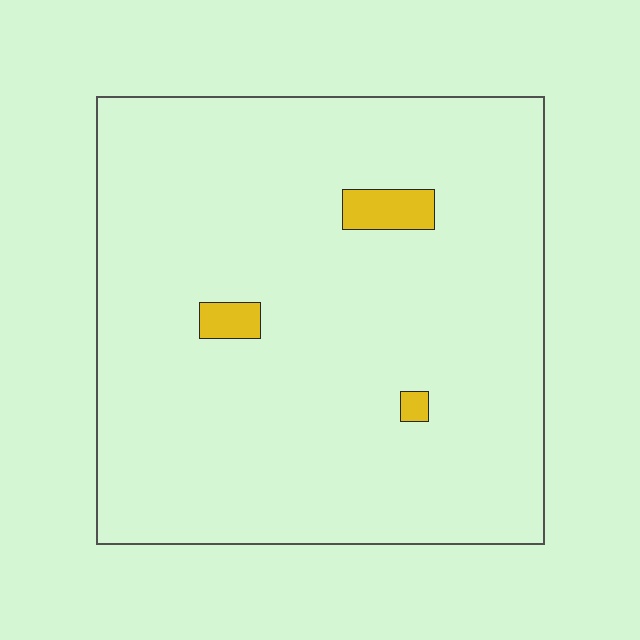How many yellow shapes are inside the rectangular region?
3.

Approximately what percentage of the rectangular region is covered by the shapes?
Approximately 5%.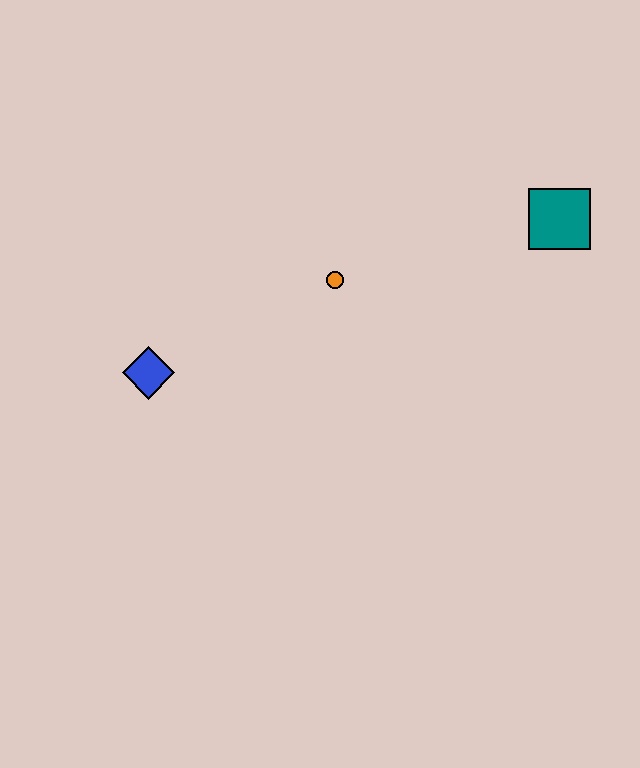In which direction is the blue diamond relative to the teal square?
The blue diamond is to the left of the teal square.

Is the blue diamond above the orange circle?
No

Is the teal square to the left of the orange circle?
No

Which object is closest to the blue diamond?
The orange circle is closest to the blue diamond.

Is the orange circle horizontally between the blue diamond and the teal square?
Yes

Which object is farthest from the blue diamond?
The teal square is farthest from the blue diamond.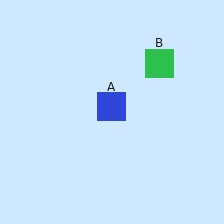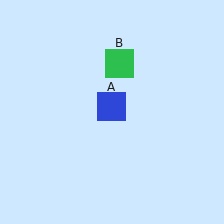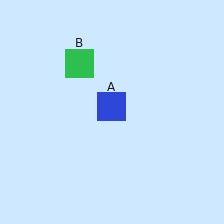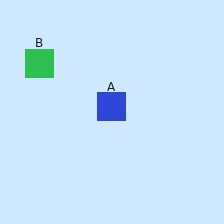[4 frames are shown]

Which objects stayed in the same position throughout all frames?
Blue square (object A) remained stationary.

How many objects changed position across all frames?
1 object changed position: green square (object B).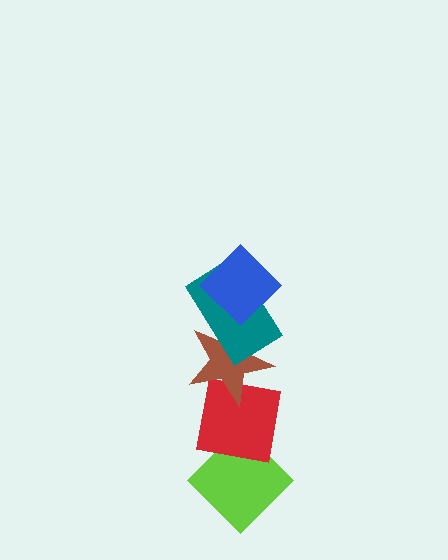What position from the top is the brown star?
The brown star is 3rd from the top.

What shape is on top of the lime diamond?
The red square is on top of the lime diamond.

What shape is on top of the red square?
The brown star is on top of the red square.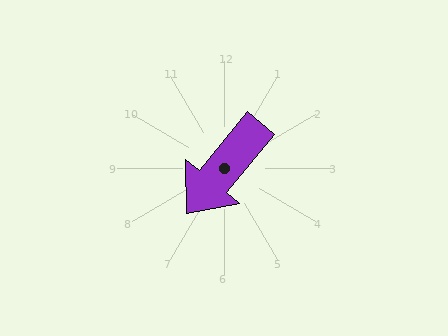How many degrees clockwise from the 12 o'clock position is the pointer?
Approximately 219 degrees.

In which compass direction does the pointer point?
Southwest.